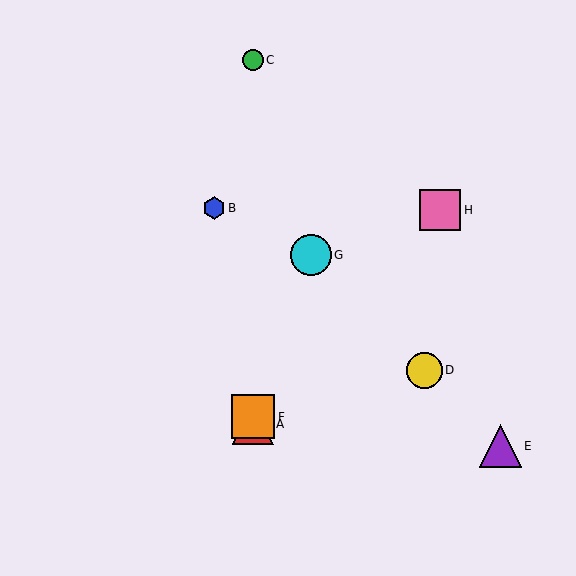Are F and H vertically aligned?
No, F is at x≈253 and H is at x≈440.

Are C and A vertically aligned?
Yes, both are at x≈253.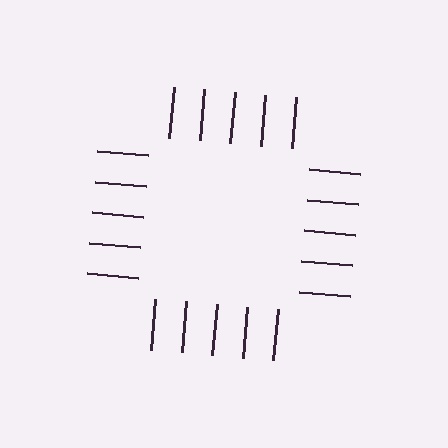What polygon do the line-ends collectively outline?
An illusory square — the line segments terminate on its edges but no continuous stroke is drawn.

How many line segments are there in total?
20 — 5 along each of the 4 edges.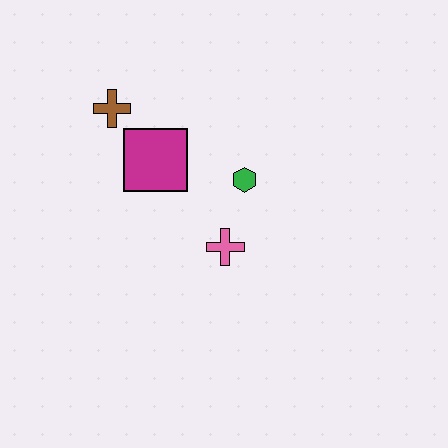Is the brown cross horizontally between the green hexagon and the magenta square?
No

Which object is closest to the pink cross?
The green hexagon is closest to the pink cross.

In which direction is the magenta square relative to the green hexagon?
The magenta square is to the left of the green hexagon.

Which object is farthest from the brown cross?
The pink cross is farthest from the brown cross.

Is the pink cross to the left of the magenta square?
No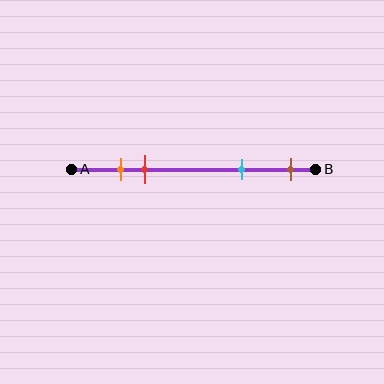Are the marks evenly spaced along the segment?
No, the marks are not evenly spaced.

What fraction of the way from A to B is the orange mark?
The orange mark is approximately 20% (0.2) of the way from A to B.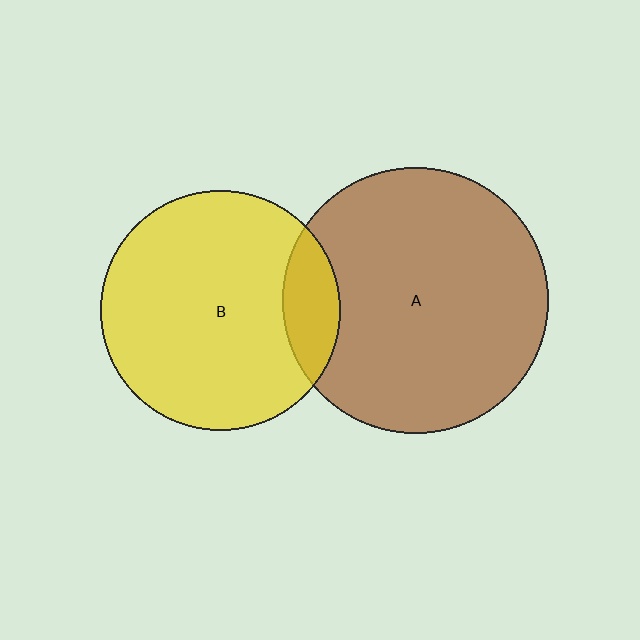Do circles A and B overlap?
Yes.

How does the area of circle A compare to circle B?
Approximately 1.2 times.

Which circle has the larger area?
Circle A (brown).